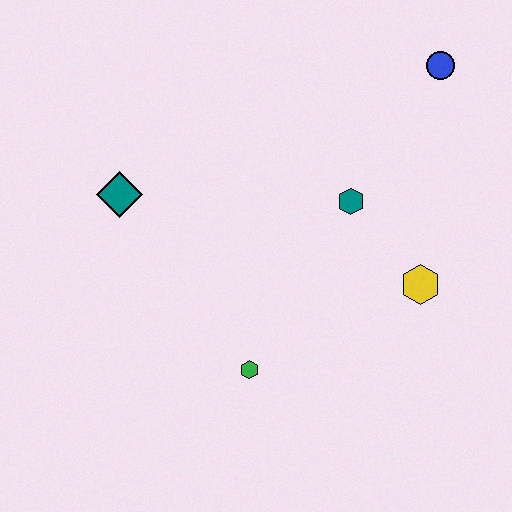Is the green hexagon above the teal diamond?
No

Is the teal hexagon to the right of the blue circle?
No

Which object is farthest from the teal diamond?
The blue circle is farthest from the teal diamond.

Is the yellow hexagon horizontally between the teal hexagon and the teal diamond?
No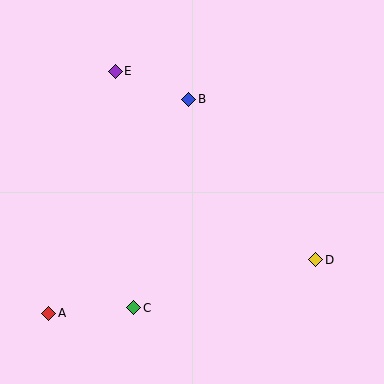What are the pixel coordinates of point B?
Point B is at (189, 99).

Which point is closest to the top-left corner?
Point E is closest to the top-left corner.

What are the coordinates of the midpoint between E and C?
The midpoint between E and C is at (124, 190).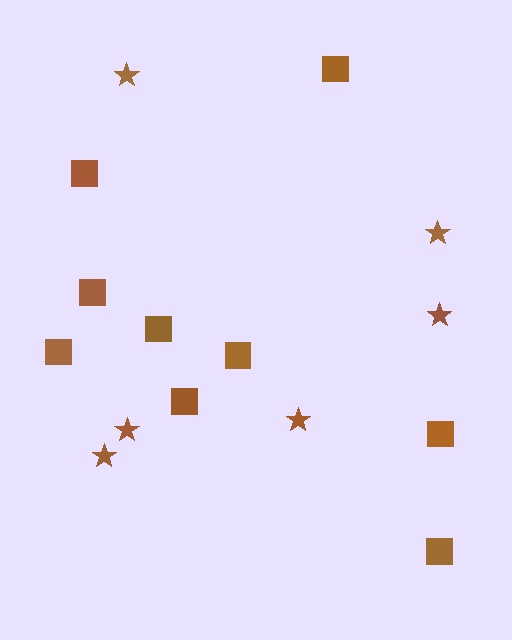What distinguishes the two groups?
There are 2 groups: one group of squares (9) and one group of stars (6).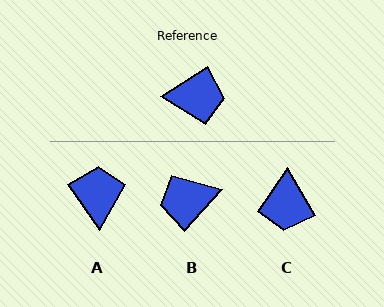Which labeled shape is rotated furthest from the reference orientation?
B, about 165 degrees away.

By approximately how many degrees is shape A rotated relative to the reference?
Approximately 92 degrees counter-clockwise.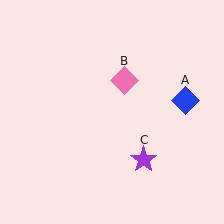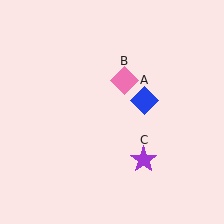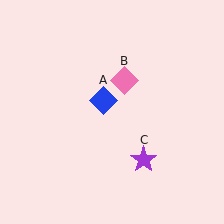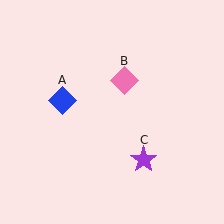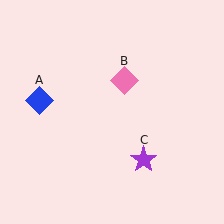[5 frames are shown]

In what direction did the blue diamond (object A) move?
The blue diamond (object A) moved left.